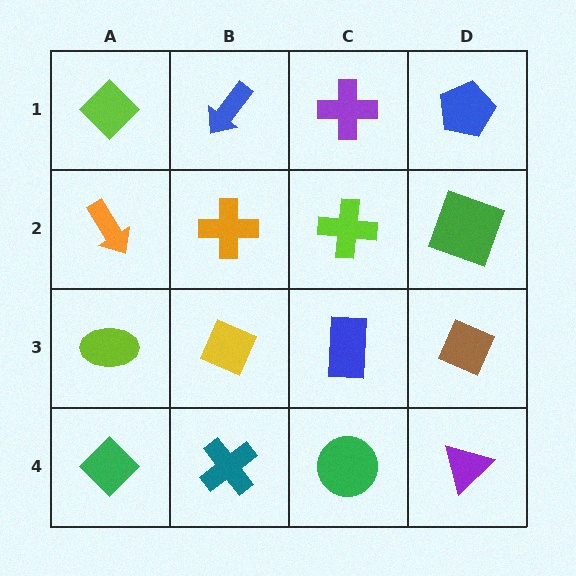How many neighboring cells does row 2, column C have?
4.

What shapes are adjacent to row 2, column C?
A purple cross (row 1, column C), a blue rectangle (row 3, column C), an orange cross (row 2, column B), a green square (row 2, column D).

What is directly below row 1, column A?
An orange arrow.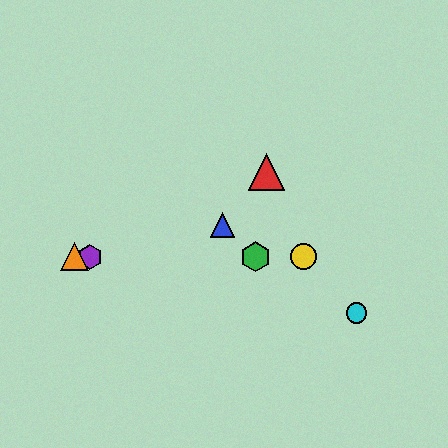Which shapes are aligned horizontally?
The green hexagon, the yellow circle, the purple hexagon, the orange triangle are aligned horizontally.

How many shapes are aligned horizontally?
4 shapes (the green hexagon, the yellow circle, the purple hexagon, the orange triangle) are aligned horizontally.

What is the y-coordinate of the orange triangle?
The orange triangle is at y≈257.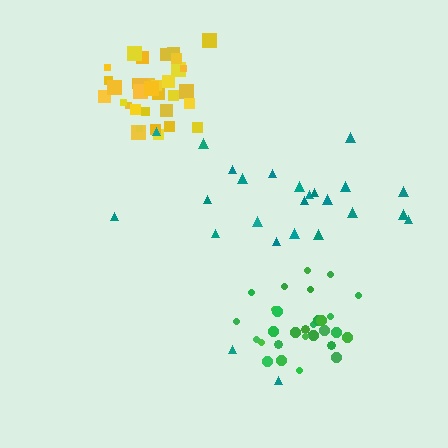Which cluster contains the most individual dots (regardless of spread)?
Yellow (34).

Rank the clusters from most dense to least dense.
green, yellow, teal.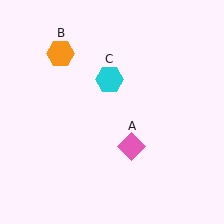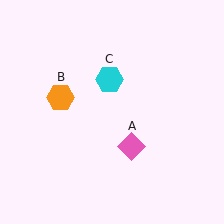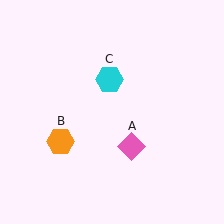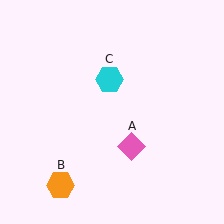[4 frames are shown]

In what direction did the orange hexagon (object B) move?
The orange hexagon (object B) moved down.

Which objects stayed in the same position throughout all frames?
Pink diamond (object A) and cyan hexagon (object C) remained stationary.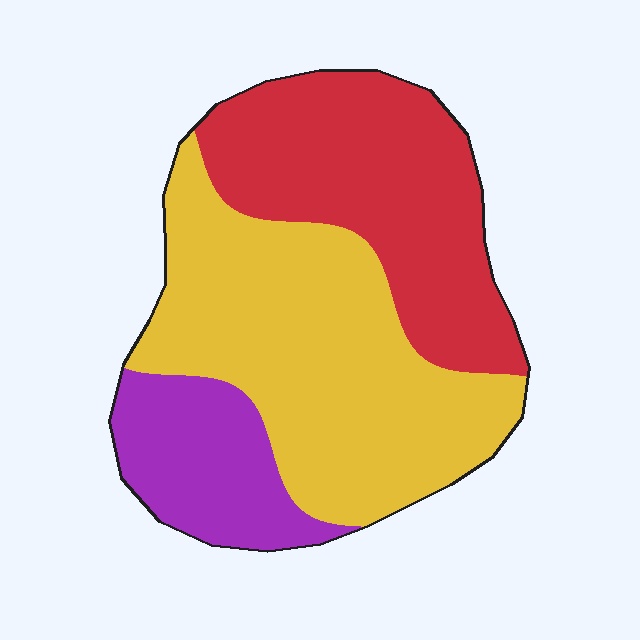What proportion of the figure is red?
Red takes up about one third (1/3) of the figure.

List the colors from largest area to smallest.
From largest to smallest: yellow, red, purple.